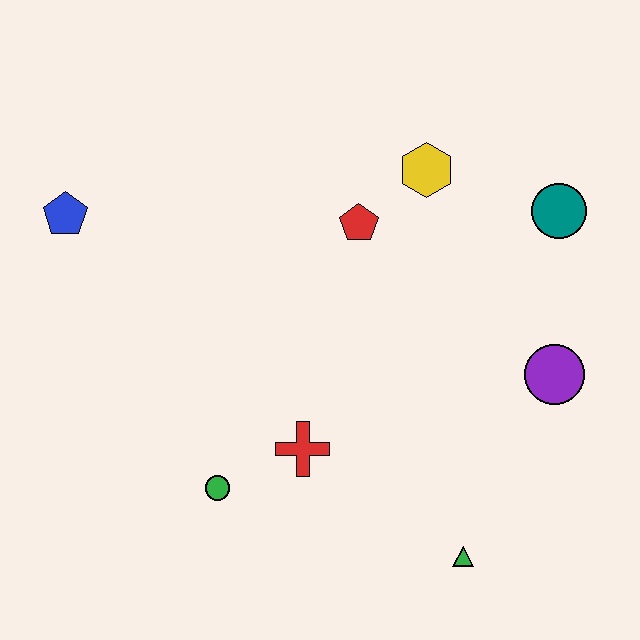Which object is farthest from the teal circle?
The blue pentagon is farthest from the teal circle.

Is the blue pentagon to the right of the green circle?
No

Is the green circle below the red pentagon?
Yes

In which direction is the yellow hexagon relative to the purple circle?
The yellow hexagon is above the purple circle.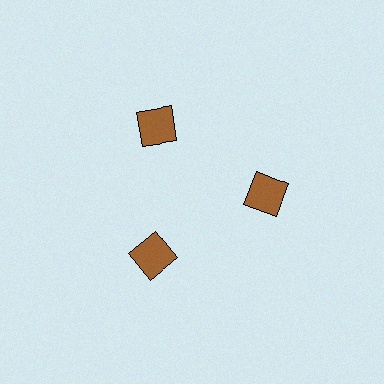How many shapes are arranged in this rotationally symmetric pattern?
There are 3 shapes, arranged in 3 groups of 1.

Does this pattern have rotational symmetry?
Yes, this pattern has 3-fold rotational symmetry. It looks the same after rotating 120 degrees around the center.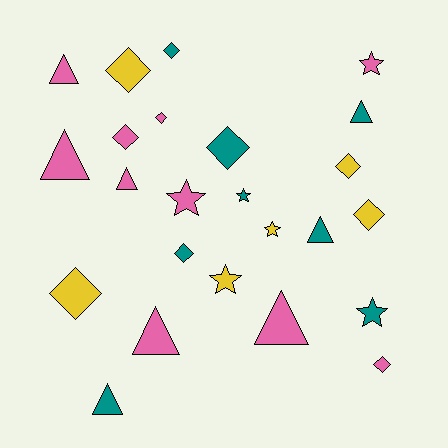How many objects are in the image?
There are 24 objects.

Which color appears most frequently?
Pink, with 10 objects.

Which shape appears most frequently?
Diamond, with 10 objects.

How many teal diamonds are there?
There are 3 teal diamonds.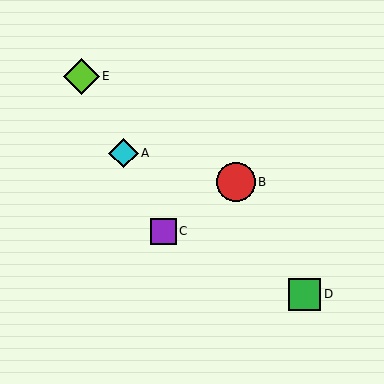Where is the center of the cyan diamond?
The center of the cyan diamond is at (123, 153).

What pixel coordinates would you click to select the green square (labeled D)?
Click at (305, 294) to select the green square D.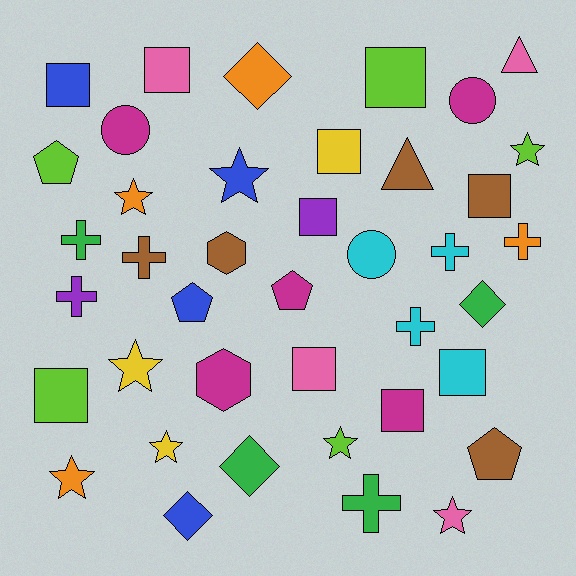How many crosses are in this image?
There are 7 crosses.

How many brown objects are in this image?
There are 5 brown objects.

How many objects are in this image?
There are 40 objects.